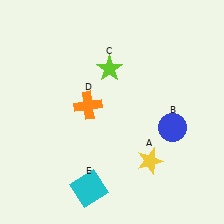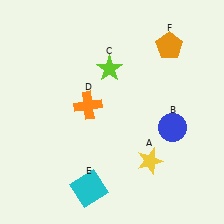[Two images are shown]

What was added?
An orange pentagon (F) was added in Image 2.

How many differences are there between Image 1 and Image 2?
There is 1 difference between the two images.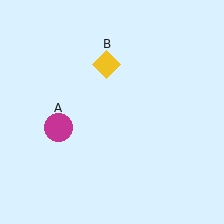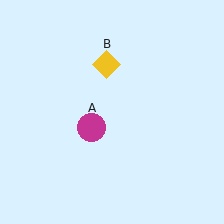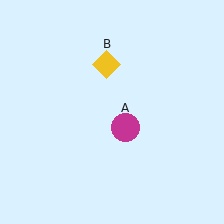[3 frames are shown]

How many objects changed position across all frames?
1 object changed position: magenta circle (object A).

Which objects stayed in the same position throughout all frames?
Yellow diamond (object B) remained stationary.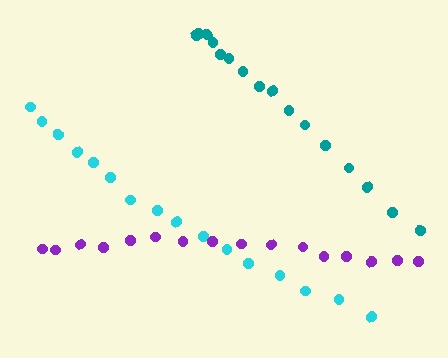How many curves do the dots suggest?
There are 3 distinct paths.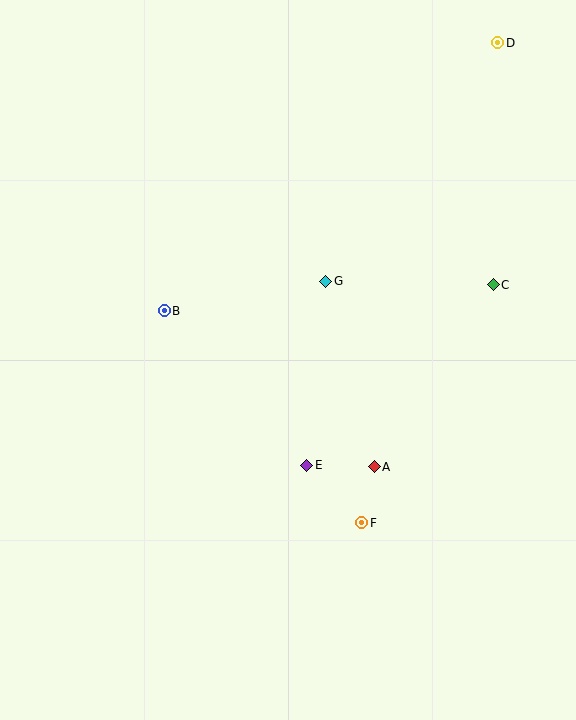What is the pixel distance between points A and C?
The distance between A and C is 217 pixels.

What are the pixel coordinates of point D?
Point D is at (498, 43).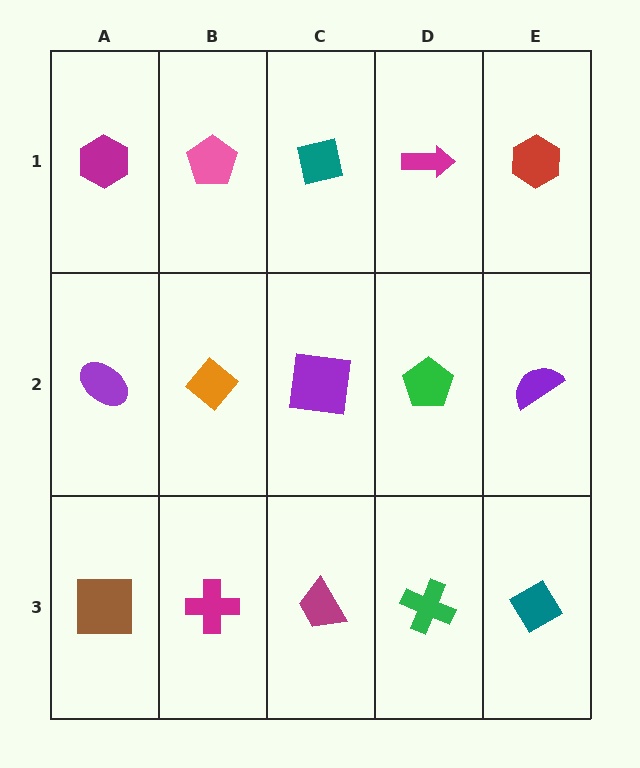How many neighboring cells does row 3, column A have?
2.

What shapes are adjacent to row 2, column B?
A pink pentagon (row 1, column B), a magenta cross (row 3, column B), a purple ellipse (row 2, column A), a purple square (row 2, column C).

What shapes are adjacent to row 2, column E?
A red hexagon (row 1, column E), a teal diamond (row 3, column E), a green pentagon (row 2, column D).